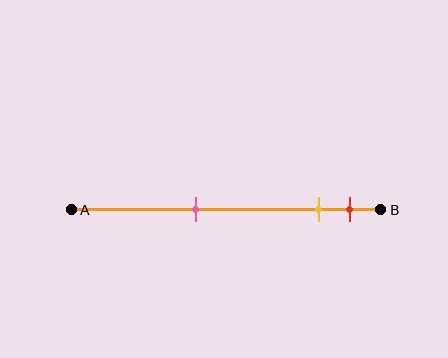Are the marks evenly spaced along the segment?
No, the marks are not evenly spaced.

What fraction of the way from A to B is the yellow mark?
The yellow mark is approximately 80% (0.8) of the way from A to B.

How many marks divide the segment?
There are 3 marks dividing the segment.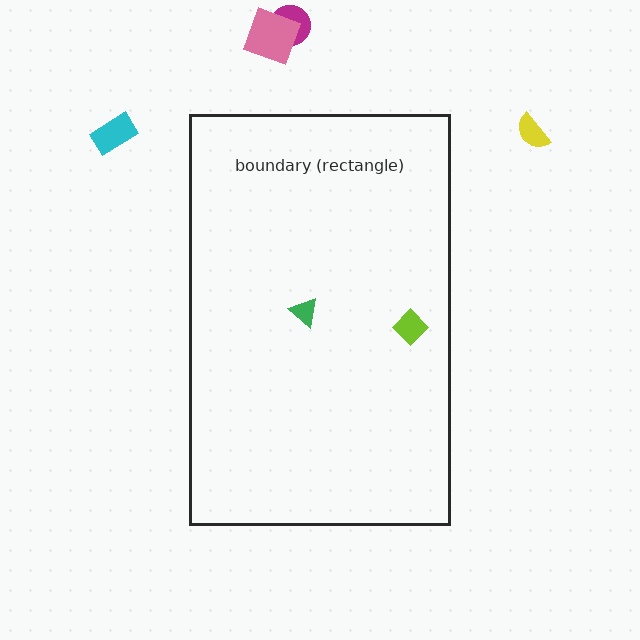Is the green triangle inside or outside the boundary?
Inside.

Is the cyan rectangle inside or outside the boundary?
Outside.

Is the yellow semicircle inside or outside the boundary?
Outside.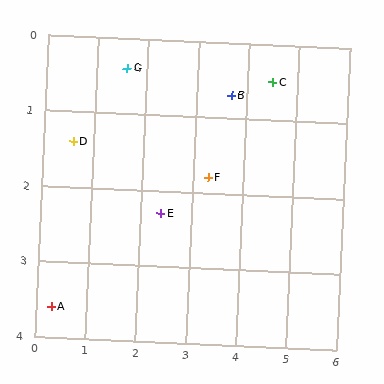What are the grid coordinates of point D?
Point D is at approximately (0.6, 1.4).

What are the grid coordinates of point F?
Point F is at approximately (3.3, 1.8).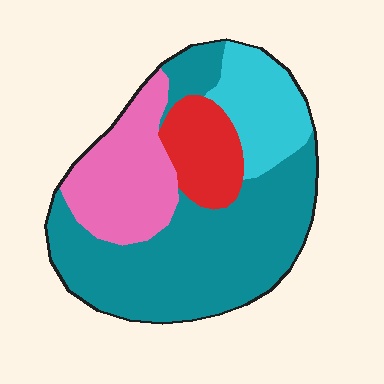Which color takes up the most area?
Teal, at roughly 50%.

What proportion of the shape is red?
Red covers about 10% of the shape.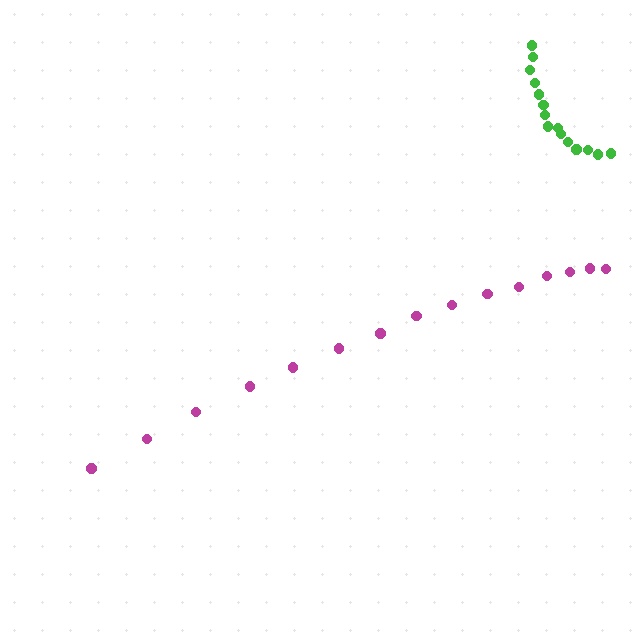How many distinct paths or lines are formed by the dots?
There are 2 distinct paths.